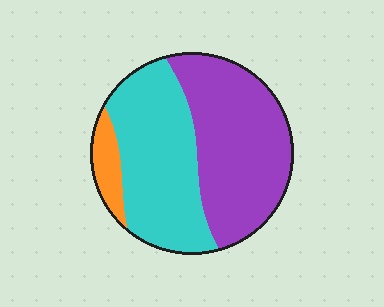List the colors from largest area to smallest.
From largest to smallest: purple, cyan, orange.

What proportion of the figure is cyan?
Cyan takes up between a third and a half of the figure.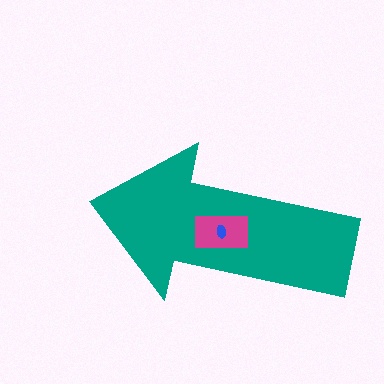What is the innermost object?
The blue ellipse.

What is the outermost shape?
The teal arrow.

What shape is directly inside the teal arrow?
The magenta rectangle.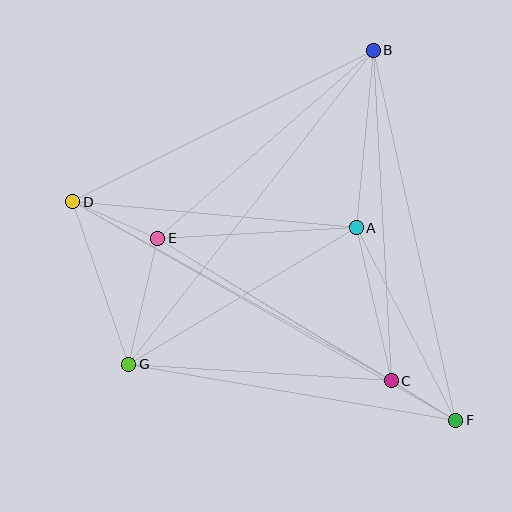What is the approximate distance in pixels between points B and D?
The distance between B and D is approximately 337 pixels.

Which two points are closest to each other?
Points C and F are closest to each other.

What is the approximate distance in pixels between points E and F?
The distance between E and F is approximately 349 pixels.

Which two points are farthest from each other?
Points D and F are farthest from each other.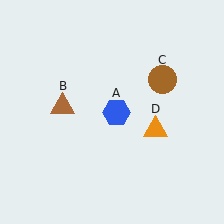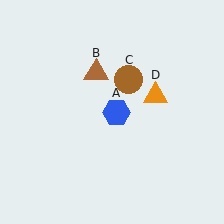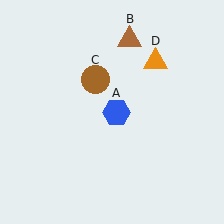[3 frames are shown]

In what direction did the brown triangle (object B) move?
The brown triangle (object B) moved up and to the right.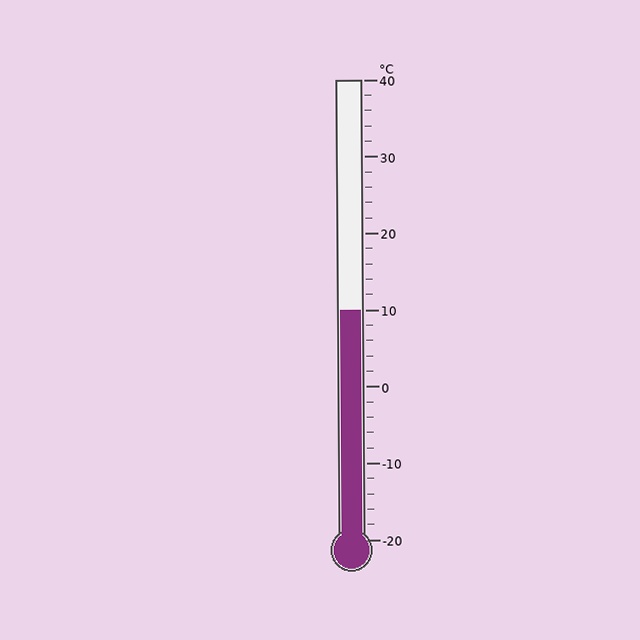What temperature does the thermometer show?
The thermometer shows approximately 10°C.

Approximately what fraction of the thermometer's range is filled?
The thermometer is filled to approximately 50% of its range.